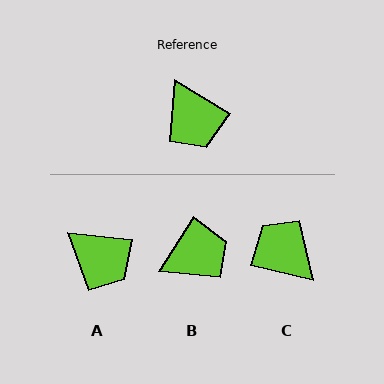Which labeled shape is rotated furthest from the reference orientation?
C, about 162 degrees away.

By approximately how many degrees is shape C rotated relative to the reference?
Approximately 162 degrees clockwise.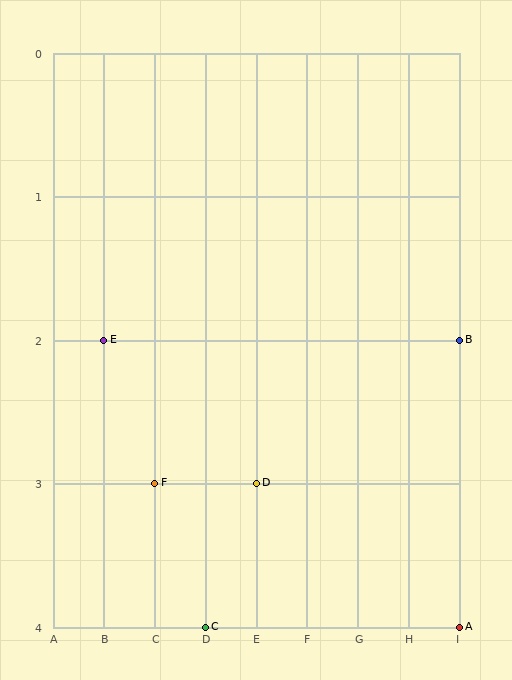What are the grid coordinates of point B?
Point B is at grid coordinates (I, 2).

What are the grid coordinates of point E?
Point E is at grid coordinates (B, 2).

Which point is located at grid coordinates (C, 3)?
Point F is at (C, 3).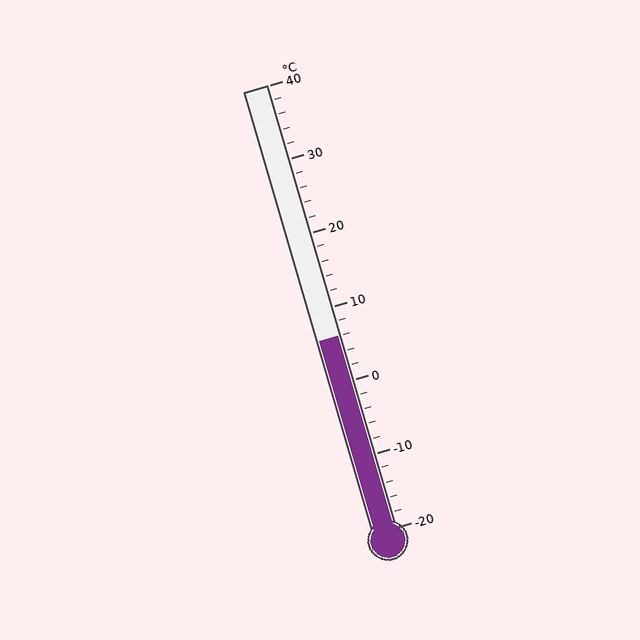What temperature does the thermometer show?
The thermometer shows approximately 6°C.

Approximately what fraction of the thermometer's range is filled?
The thermometer is filled to approximately 45% of its range.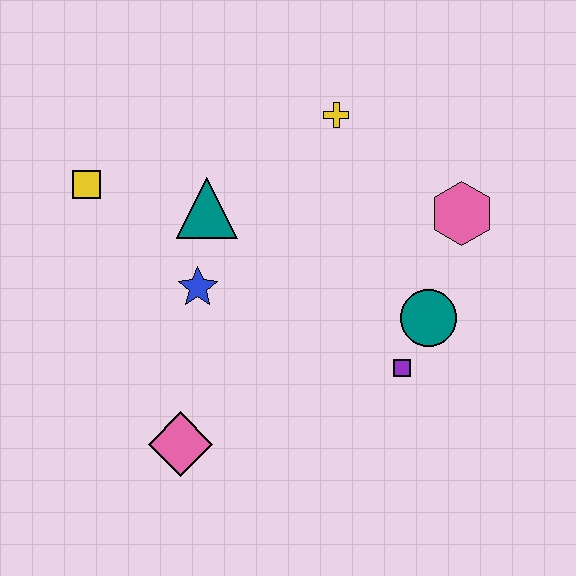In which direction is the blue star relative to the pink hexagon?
The blue star is to the left of the pink hexagon.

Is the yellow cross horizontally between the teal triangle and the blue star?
No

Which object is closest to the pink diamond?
The blue star is closest to the pink diamond.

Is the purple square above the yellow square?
No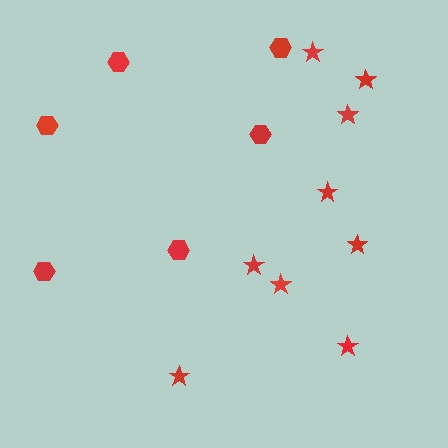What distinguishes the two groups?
There are 2 groups: one group of hexagons (6) and one group of stars (9).